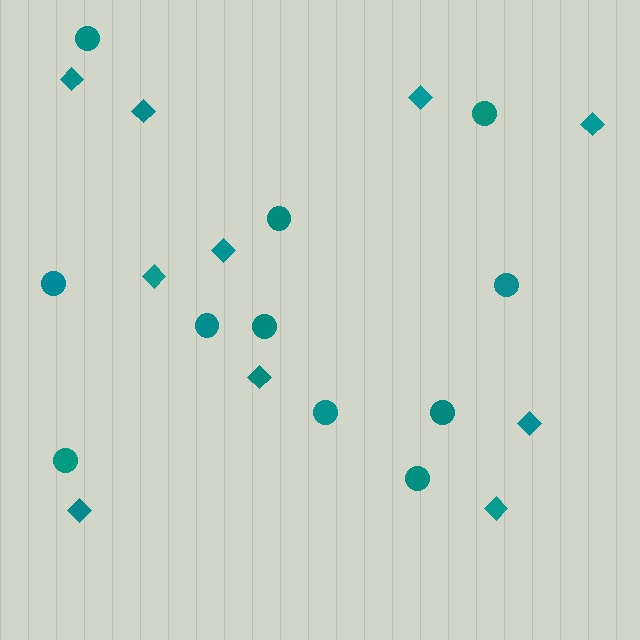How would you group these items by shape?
There are 2 groups: one group of circles (11) and one group of diamonds (10).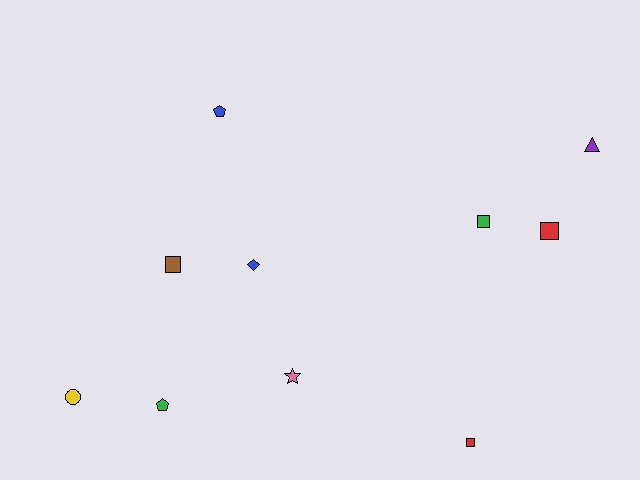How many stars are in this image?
There is 1 star.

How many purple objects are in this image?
There is 1 purple object.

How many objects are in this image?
There are 10 objects.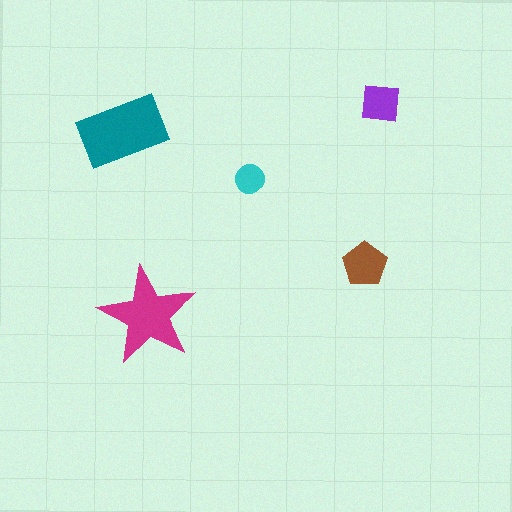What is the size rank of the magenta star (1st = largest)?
2nd.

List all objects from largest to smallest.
The teal rectangle, the magenta star, the brown pentagon, the purple square, the cyan circle.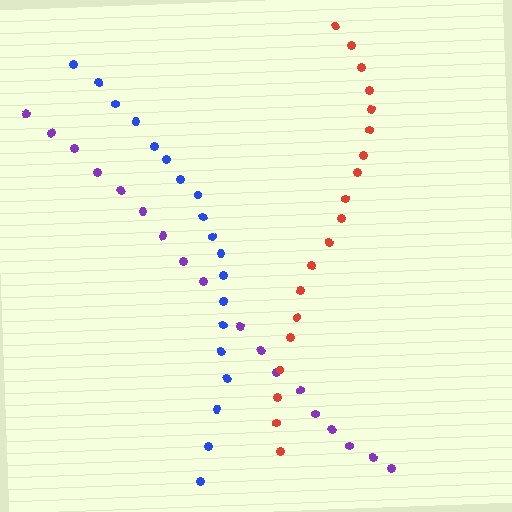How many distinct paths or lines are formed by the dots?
There are 3 distinct paths.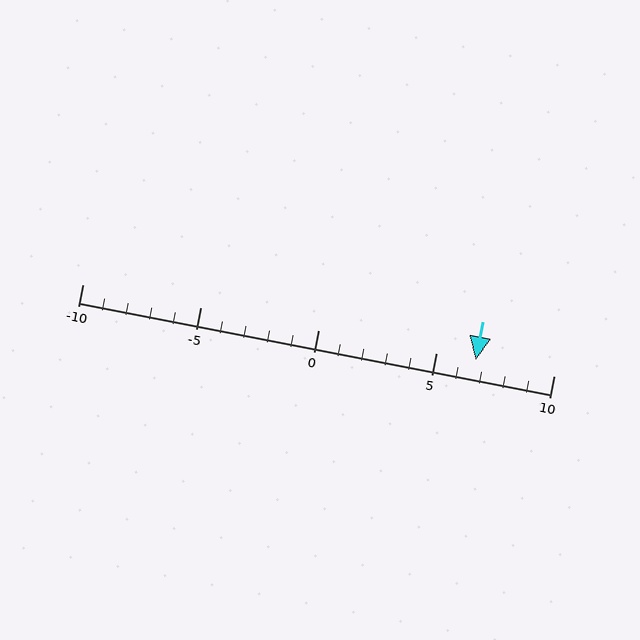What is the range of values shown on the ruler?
The ruler shows values from -10 to 10.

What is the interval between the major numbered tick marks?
The major tick marks are spaced 5 units apart.